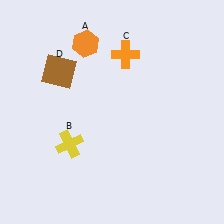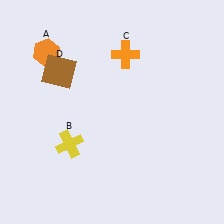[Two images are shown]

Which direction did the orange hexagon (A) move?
The orange hexagon (A) moved left.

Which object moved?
The orange hexagon (A) moved left.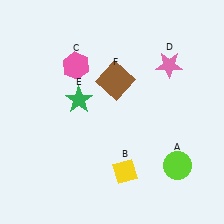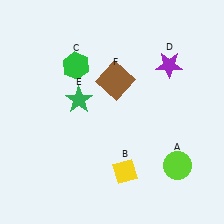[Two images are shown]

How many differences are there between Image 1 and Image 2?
There are 2 differences between the two images.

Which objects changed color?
C changed from pink to green. D changed from pink to purple.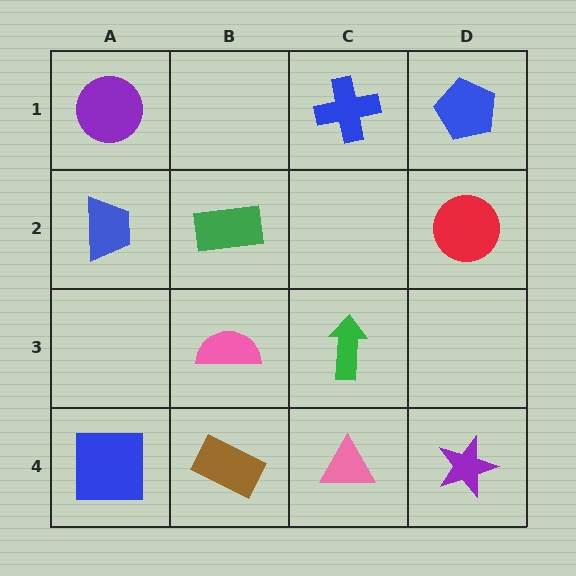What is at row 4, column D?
A purple star.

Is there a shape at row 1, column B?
No, that cell is empty.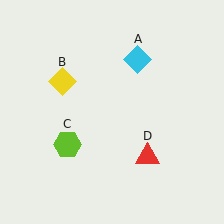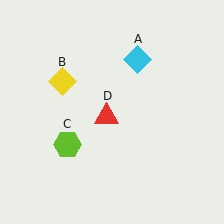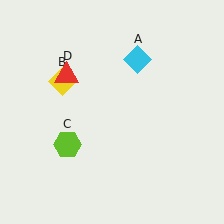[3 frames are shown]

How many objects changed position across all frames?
1 object changed position: red triangle (object D).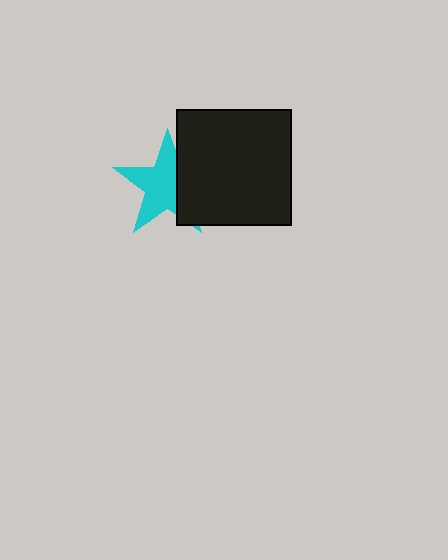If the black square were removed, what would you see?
You would see the complete cyan star.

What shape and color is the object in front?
The object in front is a black square.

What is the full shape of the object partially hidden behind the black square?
The partially hidden object is a cyan star.